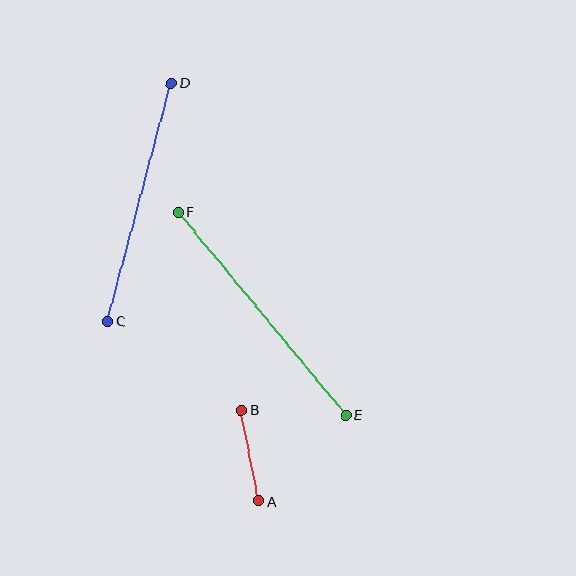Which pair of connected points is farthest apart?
Points E and F are farthest apart.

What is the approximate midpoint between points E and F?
The midpoint is at approximately (262, 314) pixels.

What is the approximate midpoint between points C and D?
The midpoint is at approximately (140, 202) pixels.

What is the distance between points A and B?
The distance is approximately 92 pixels.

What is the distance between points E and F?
The distance is approximately 263 pixels.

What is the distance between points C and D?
The distance is approximately 247 pixels.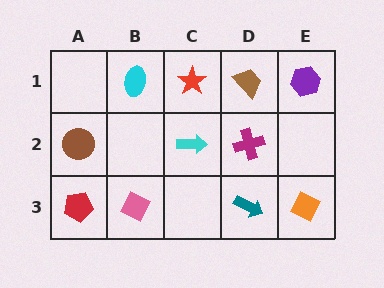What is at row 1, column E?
A purple hexagon.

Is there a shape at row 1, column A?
No, that cell is empty.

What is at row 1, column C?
A red star.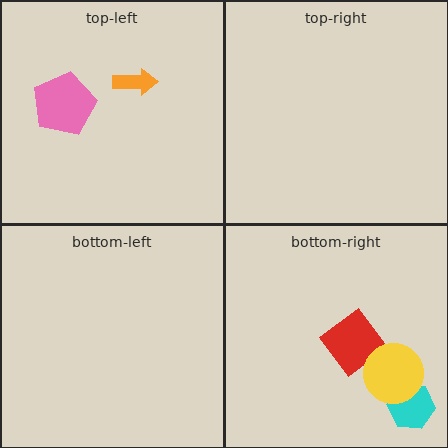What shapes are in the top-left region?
The pink pentagon, the orange arrow.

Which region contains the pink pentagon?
The top-left region.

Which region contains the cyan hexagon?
The bottom-right region.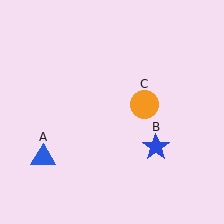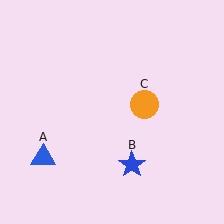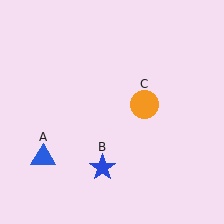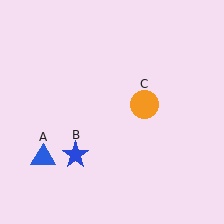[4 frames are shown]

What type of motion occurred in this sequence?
The blue star (object B) rotated clockwise around the center of the scene.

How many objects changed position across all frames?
1 object changed position: blue star (object B).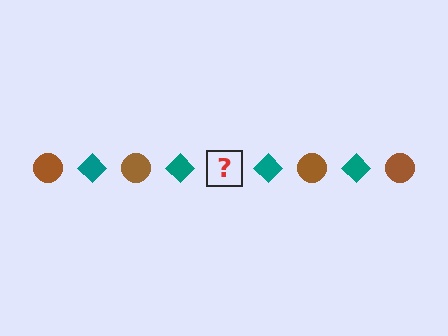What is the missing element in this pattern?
The missing element is a brown circle.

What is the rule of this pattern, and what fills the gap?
The rule is that the pattern alternates between brown circle and teal diamond. The gap should be filled with a brown circle.